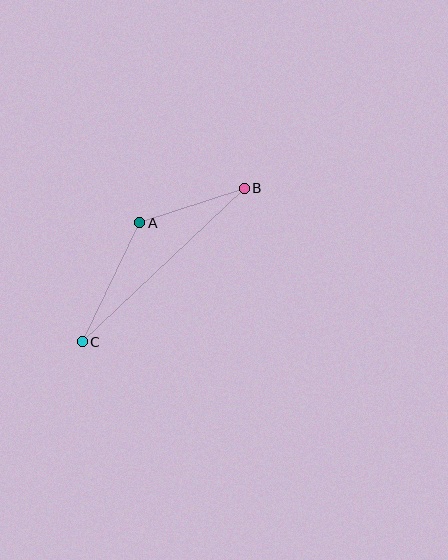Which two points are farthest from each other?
Points B and C are farthest from each other.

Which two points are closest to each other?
Points A and B are closest to each other.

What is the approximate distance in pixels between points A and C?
The distance between A and C is approximately 132 pixels.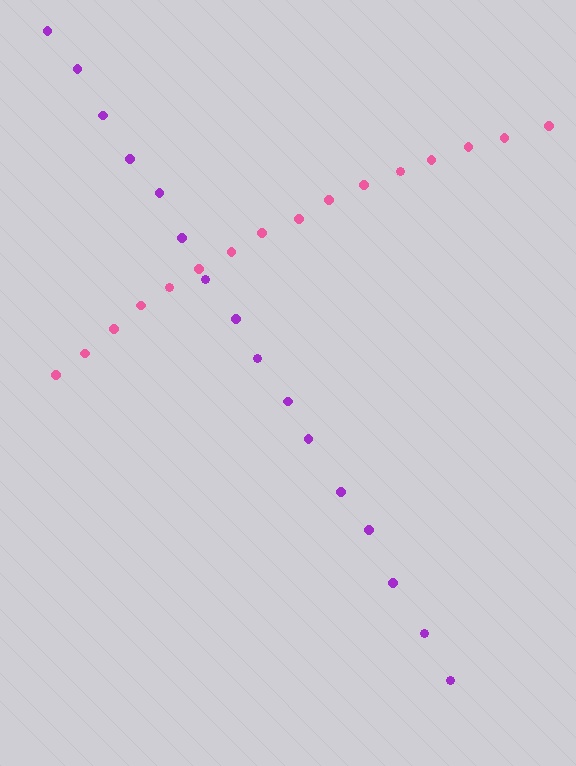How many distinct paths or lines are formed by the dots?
There are 2 distinct paths.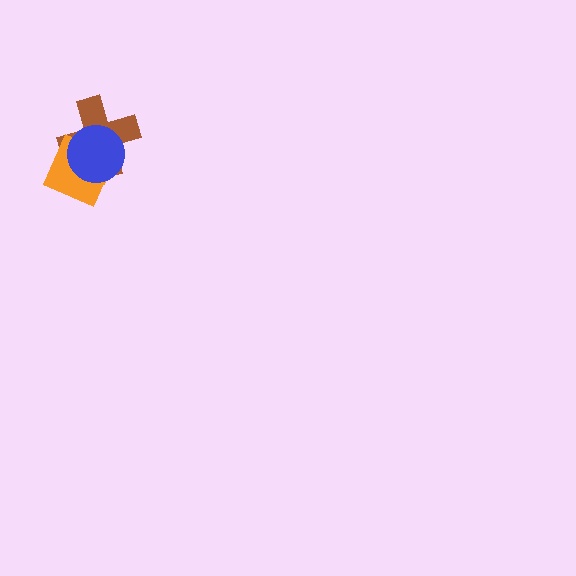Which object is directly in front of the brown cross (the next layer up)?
The orange diamond is directly in front of the brown cross.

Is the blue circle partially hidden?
No, no other shape covers it.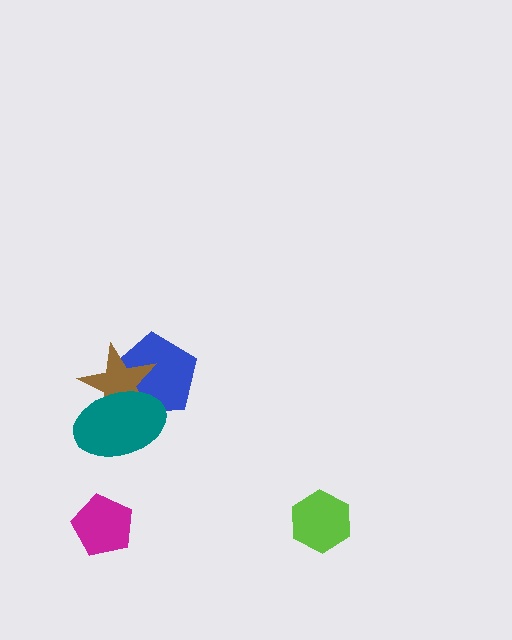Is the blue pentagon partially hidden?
Yes, it is partially covered by another shape.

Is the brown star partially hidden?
Yes, it is partially covered by another shape.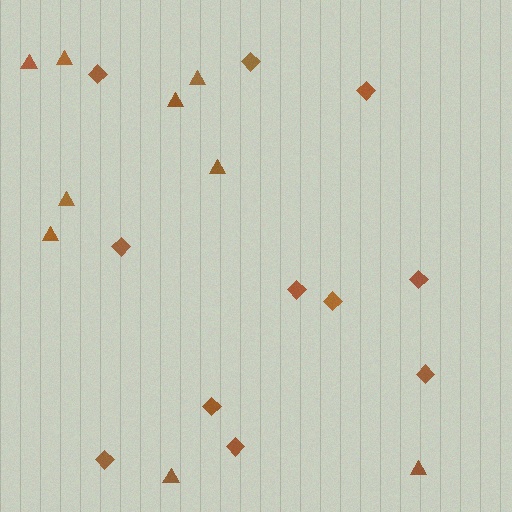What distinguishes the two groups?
There are 2 groups: one group of triangles (9) and one group of diamonds (11).